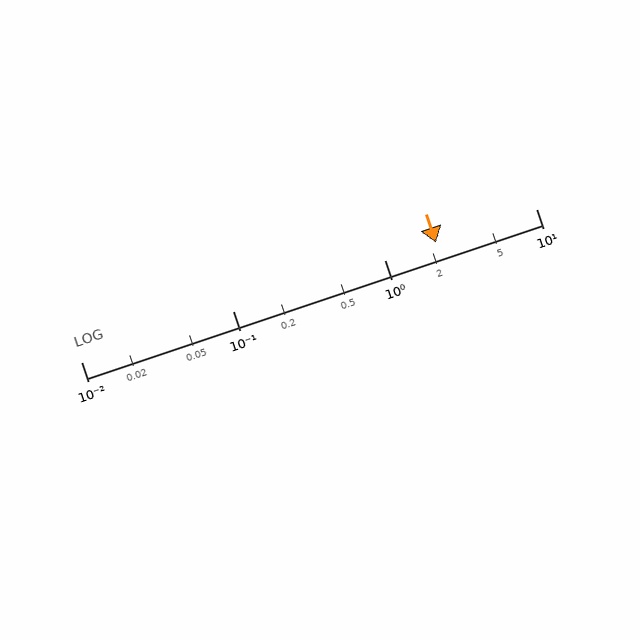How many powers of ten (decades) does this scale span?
The scale spans 3 decades, from 0.01 to 10.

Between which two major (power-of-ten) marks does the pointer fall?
The pointer is between 1 and 10.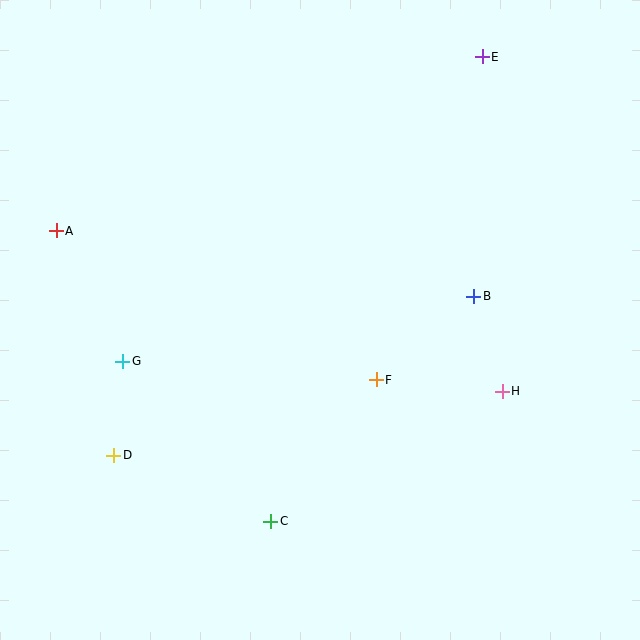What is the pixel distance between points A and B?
The distance between A and B is 423 pixels.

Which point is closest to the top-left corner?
Point A is closest to the top-left corner.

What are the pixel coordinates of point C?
Point C is at (271, 521).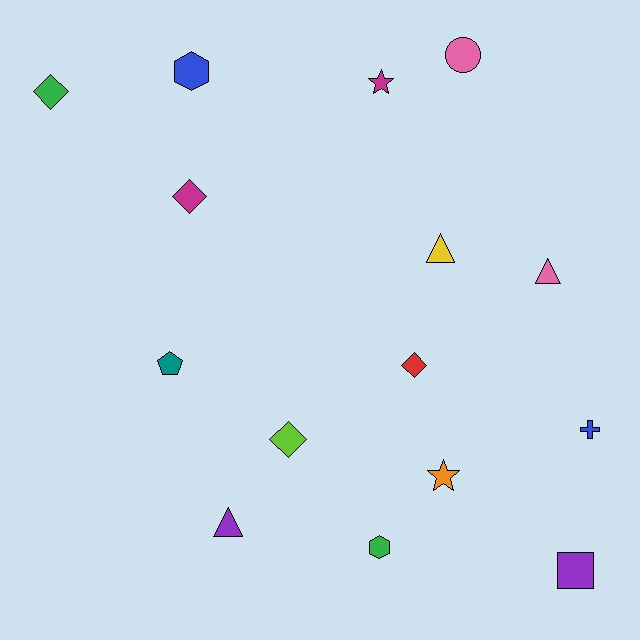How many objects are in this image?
There are 15 objects.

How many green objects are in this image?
There are 2 green objects.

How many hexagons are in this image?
There are 2 hexagons.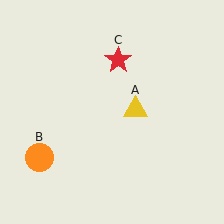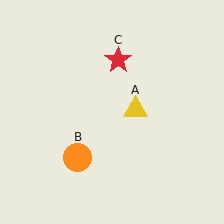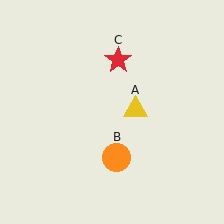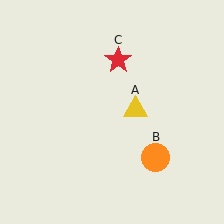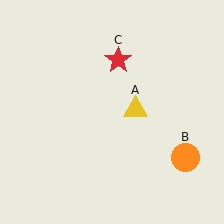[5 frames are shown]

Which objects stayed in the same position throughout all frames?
Yellow triangle (object A) and red star (object C) remained stationary.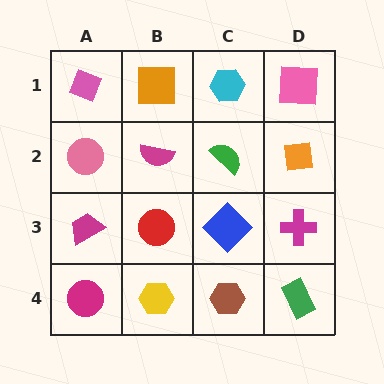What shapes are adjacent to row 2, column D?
A pink square (row 1, column D), a magenta cross (row 3, column D), a green semicircle (row 2, column C).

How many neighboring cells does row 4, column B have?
3.